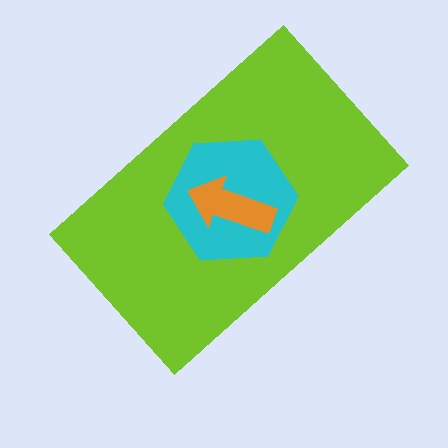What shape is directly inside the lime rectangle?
The cyan hexagon.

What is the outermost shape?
The lime rectangle.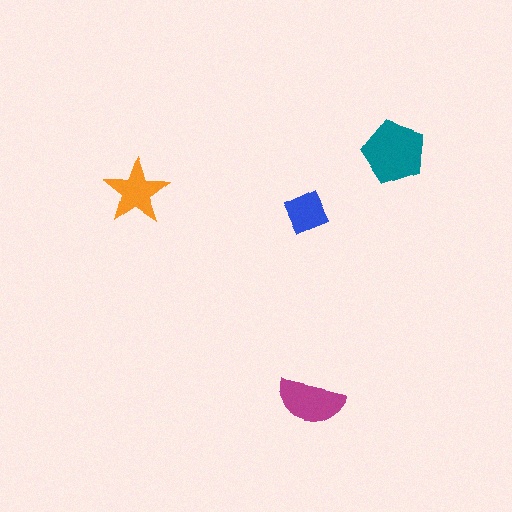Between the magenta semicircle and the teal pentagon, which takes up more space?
The teal pentagon.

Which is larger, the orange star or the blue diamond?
The orange star.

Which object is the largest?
The teal pentagon.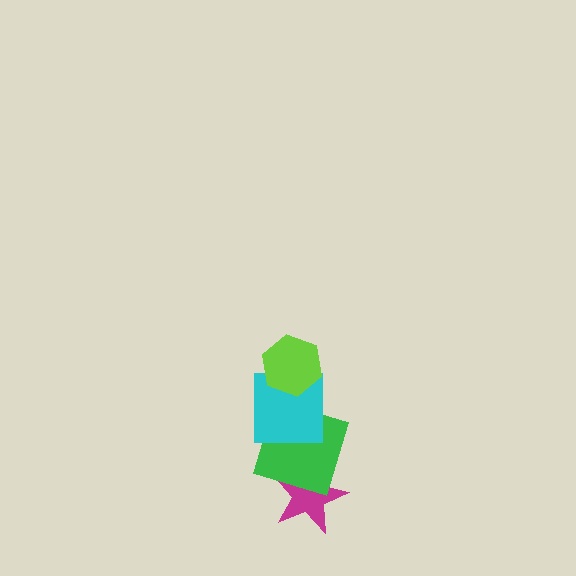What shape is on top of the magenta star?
The green square is on top of the magenta star.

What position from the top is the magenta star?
The magenta star is 4th from the top.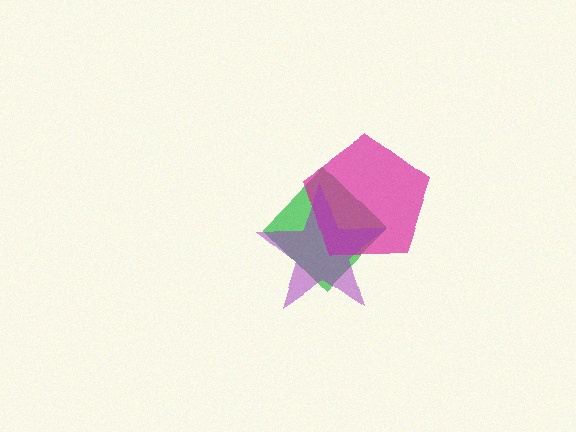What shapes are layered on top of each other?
The layered shapes are: a green diamond, a magenta pentagon, a purple star.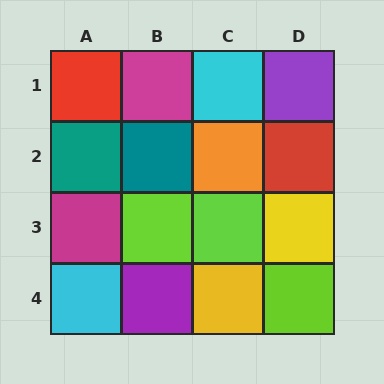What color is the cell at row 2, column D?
Red.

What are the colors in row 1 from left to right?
Red, magenta, cyan, purple.